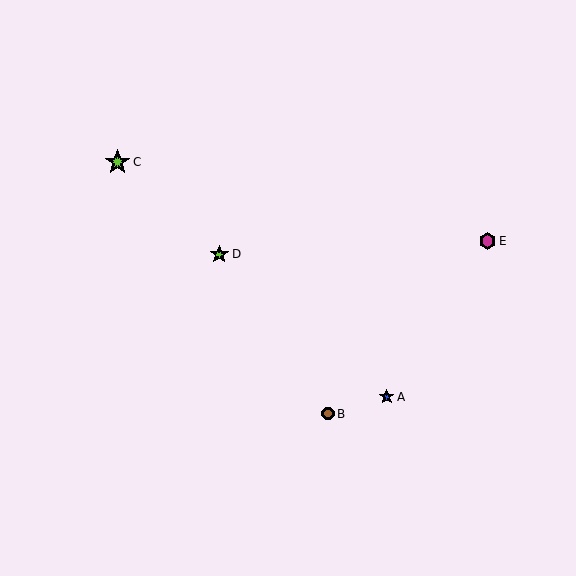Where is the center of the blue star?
The center of the blue star is at (387, 397).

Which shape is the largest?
The lime star (labeled C) is the largest.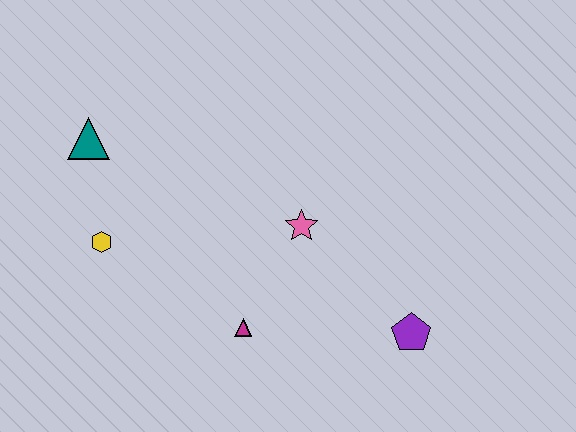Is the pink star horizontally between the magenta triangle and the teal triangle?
No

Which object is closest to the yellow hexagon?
The teal triangle is closest to the yellow hexagon.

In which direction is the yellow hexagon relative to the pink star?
The yellow hexagon is to the left of the pink star.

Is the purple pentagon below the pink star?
Yes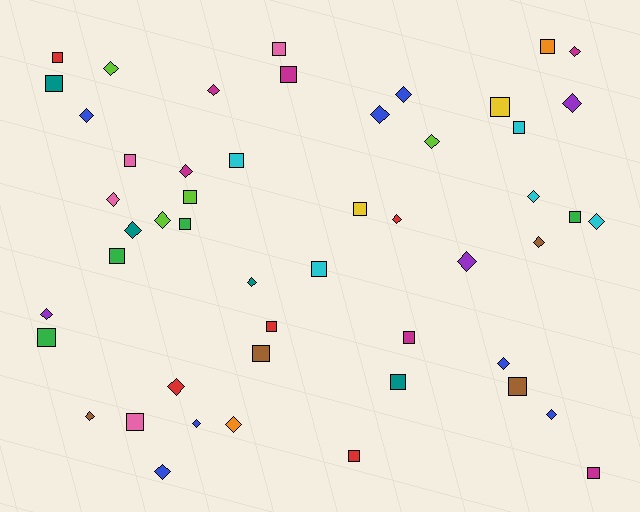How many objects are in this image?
There are 50 objects.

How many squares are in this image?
There are 24 squares.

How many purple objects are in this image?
There are 3 purple objects.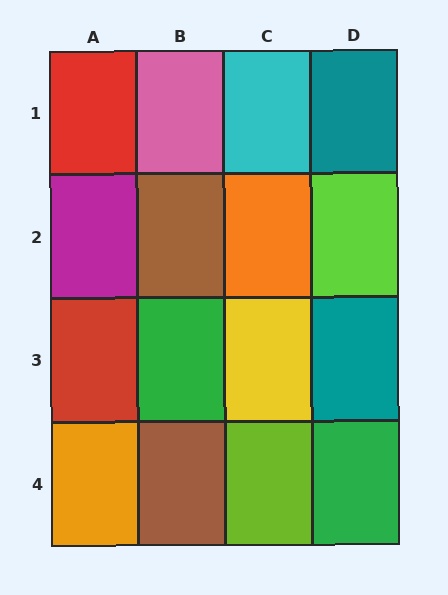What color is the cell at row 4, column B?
Brown.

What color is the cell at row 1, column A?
Red.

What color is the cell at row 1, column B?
Pink.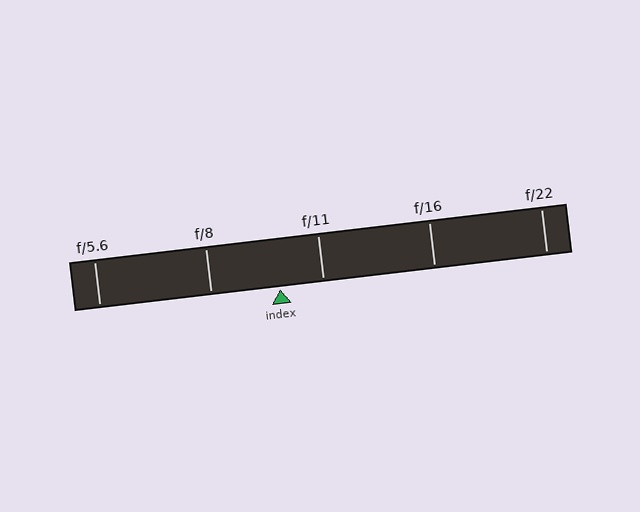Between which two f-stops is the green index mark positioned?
The index mark is between f/8 and f/11.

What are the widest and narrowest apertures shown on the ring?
The widest aperture shown is f/5.6 and the narrowest is f/22.